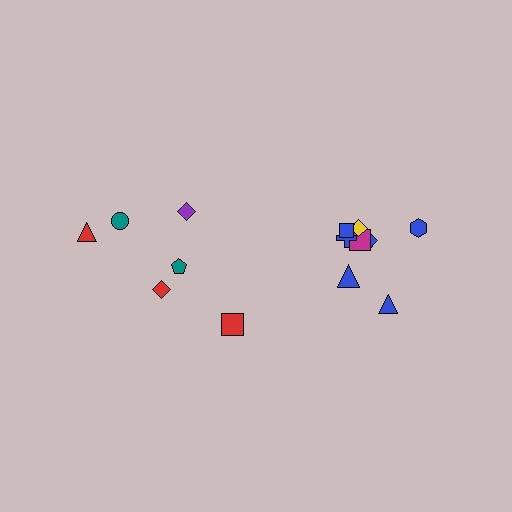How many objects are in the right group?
There are 8 objects.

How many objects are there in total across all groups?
There are 14 objects.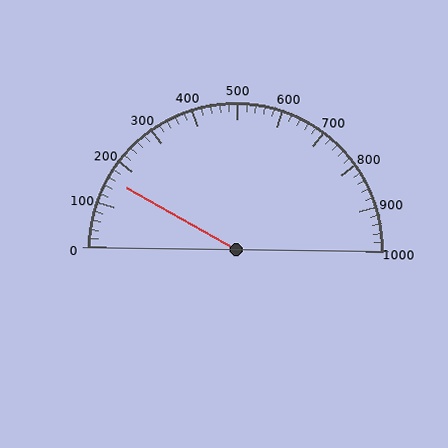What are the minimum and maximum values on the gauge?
The gauge ranges from 0 to 1000.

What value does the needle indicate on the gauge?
The needle indicates approximately 160.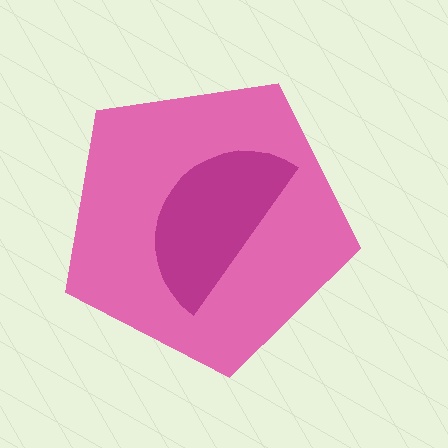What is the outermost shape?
The pink pentagon.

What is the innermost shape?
The magenta semicircle.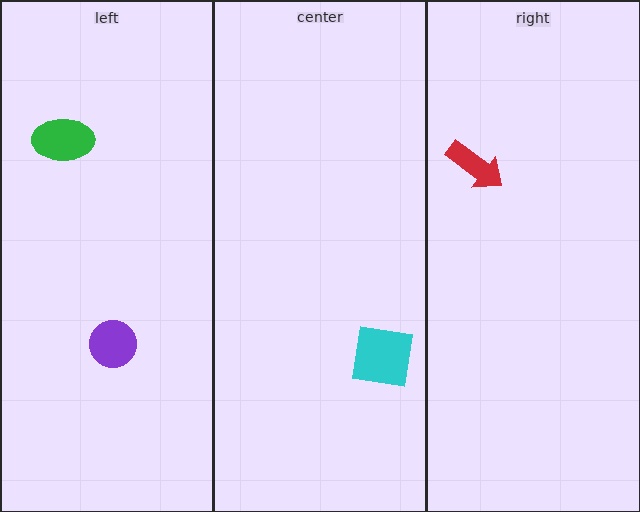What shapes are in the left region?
The green ellipse, the purple circle.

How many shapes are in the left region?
2.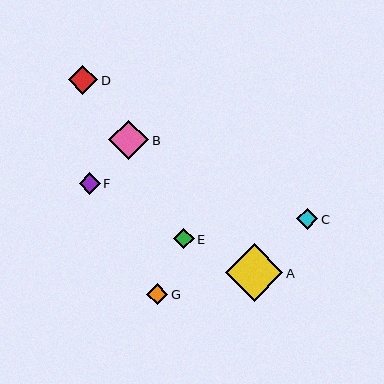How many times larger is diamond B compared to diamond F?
Diamond B is approximately 1.9 times the size of diamond F.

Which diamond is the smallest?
Diamond E is the smallest with a size of approximately 20 pixels.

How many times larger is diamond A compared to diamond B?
Diamond A is approximately 1.4 times the size of diamond B.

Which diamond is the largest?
Diamond A is the largest with a size of approximately 57 pixels.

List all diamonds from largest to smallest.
From largest to smallest: A, B, D, F, C, G, E.